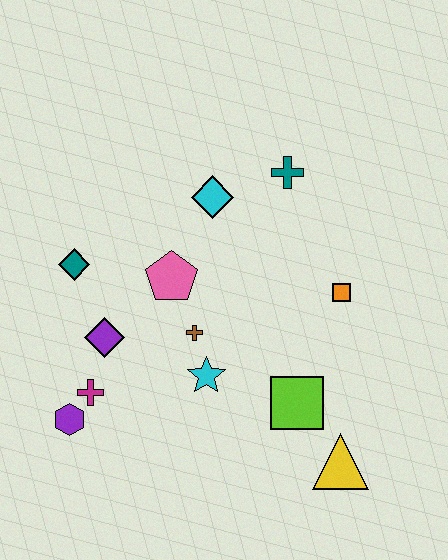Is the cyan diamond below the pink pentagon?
No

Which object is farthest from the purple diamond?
The yellow triangle is farthest from the purple diamond.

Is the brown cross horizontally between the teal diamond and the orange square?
Yes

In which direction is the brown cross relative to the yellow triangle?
The brown cross is to the left of the yellow triangle.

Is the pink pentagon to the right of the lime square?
No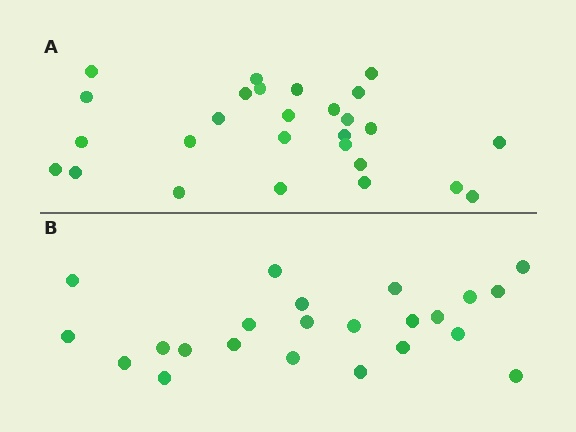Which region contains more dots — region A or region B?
Region A (the top region) has more dots.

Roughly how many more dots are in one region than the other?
Region A has about 4 more dots than region B.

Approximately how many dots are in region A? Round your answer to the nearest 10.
About 30 dots. (The exact count is 27, which rounds to 30.)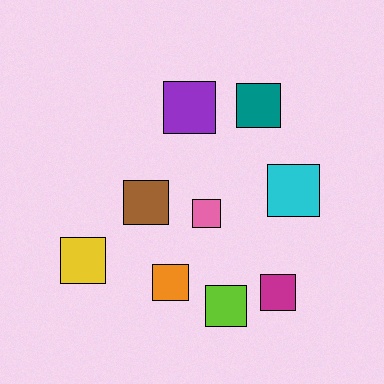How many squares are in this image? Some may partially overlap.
There are 9 squares.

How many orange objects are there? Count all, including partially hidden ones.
There is 1 orange object.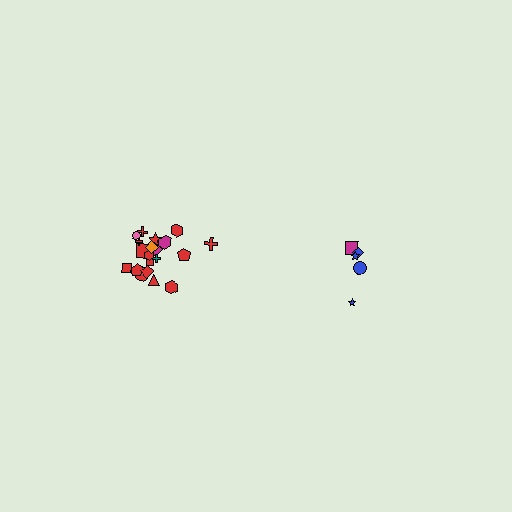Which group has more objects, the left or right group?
The left group.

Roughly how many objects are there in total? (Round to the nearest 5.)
Roughly 25 objects in total.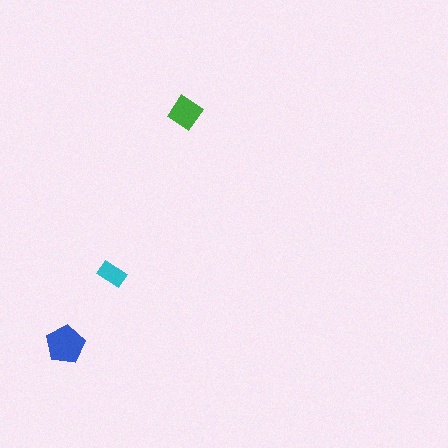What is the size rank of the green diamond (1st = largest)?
2nd.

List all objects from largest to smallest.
The blue pentagon, the green diamond, the cyan rectangle.